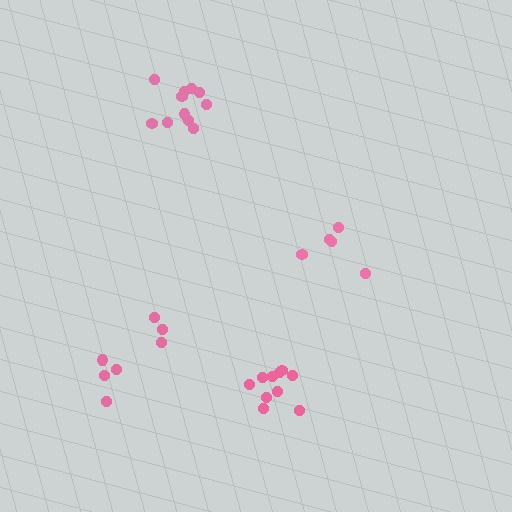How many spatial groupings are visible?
There are 4 spatial groupings.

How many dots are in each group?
Group 1: 7 dots, Group 2: 11 dots, Group 3: 5 dots, Group 4: 10 dots (33 total).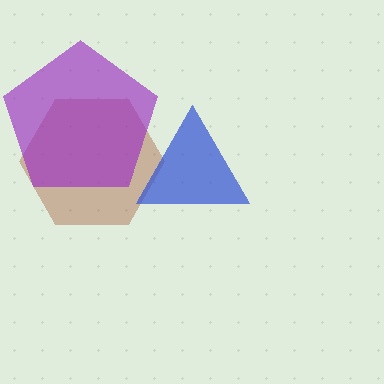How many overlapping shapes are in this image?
There are 3 overlapping shapes in the image.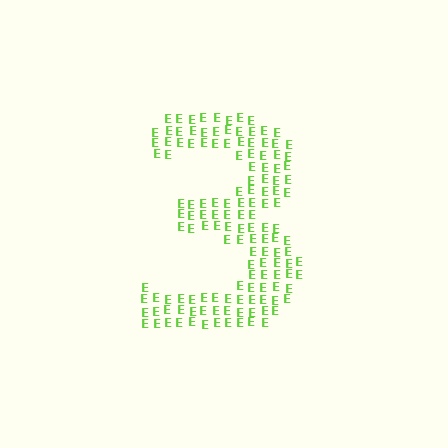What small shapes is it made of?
It is made of small letter E's.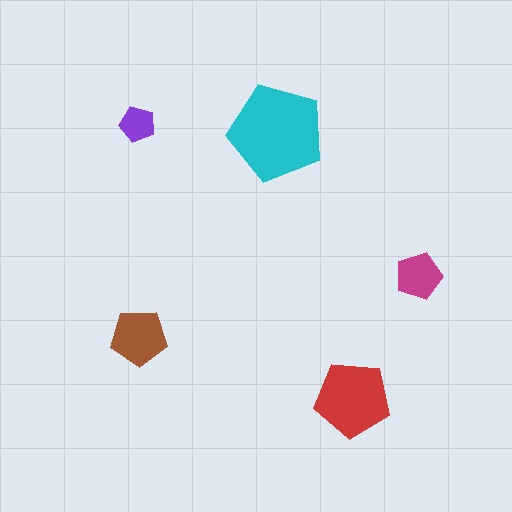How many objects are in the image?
There are 5 objects in the image.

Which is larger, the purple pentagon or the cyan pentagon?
The cyan one.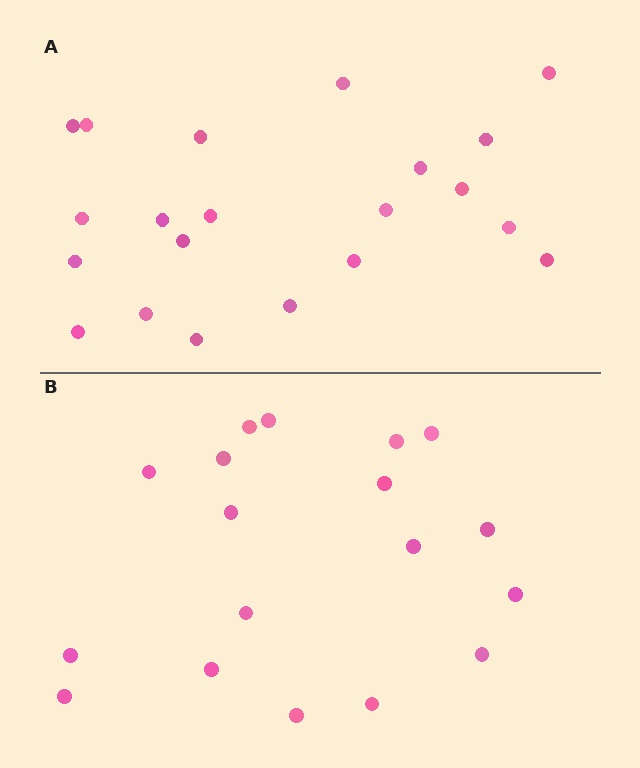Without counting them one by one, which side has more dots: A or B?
Region A (the top region) has more dots.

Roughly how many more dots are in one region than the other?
Region A has just a few more — roughly 2 or 3 more dots than region B.